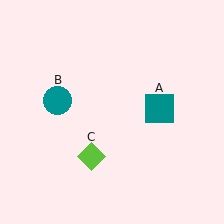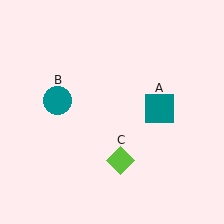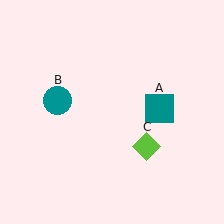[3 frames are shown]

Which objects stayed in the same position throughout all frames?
Teal square (object A) and teal circle (object B) remained stationary.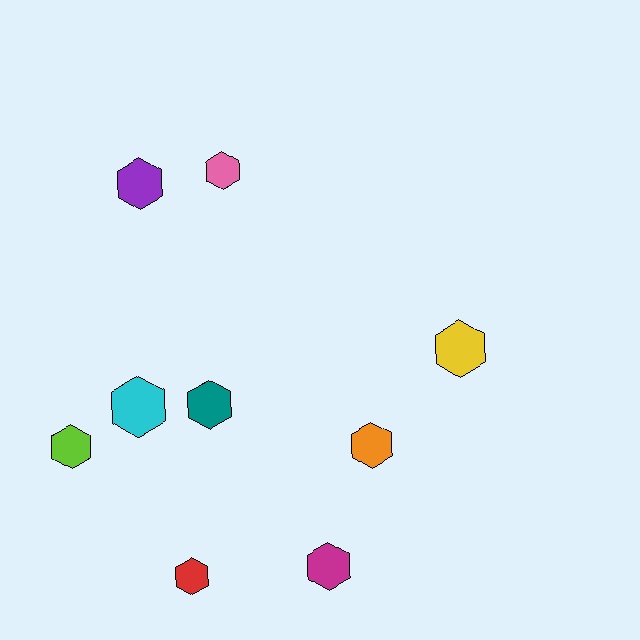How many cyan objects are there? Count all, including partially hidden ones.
There is 1 cyan object.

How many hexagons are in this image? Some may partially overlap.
There are 9 hexagons.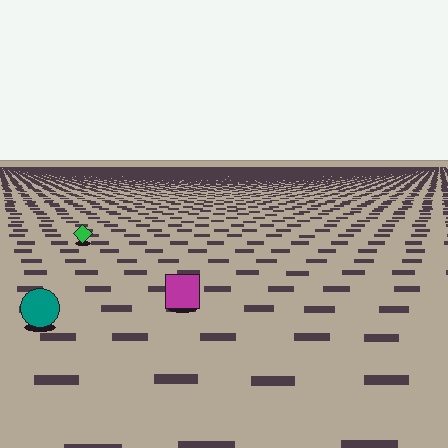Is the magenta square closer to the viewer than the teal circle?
No. The teal circle is closer — you can tell from the texture gradient: the ground texture is coarser near it.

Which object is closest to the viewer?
The teal circle is closest. The texture marks near it are larger and more spread out.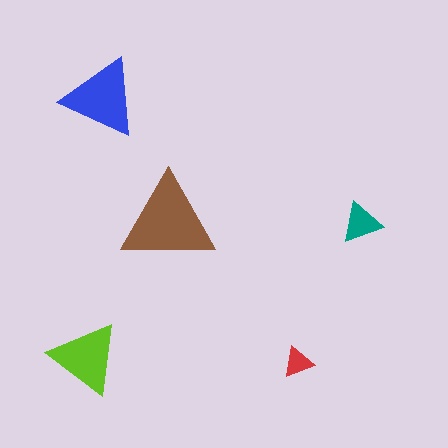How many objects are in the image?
There are 5 objects in the image.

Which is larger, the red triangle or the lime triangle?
The lime one.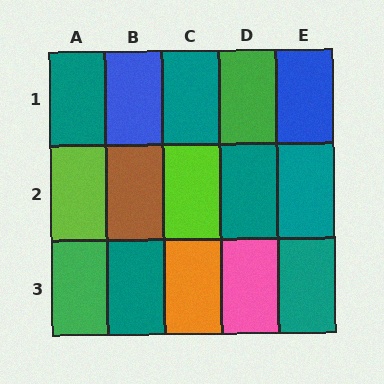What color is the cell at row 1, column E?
Blue.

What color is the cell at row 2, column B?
Brown.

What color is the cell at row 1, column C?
Teal.